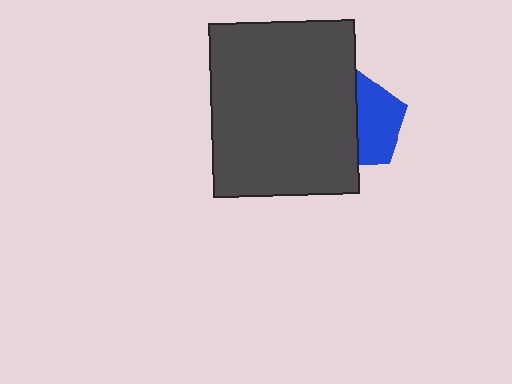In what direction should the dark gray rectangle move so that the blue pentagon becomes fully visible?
The dark gray rectangle should move left. That is the shortest direction to clear the overlap and leave the blue pentagon fully visible.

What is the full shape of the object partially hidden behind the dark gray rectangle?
The partially hidden object is a blue pentagon.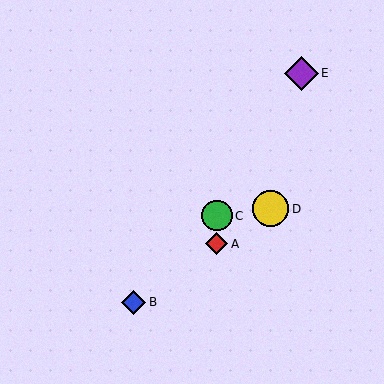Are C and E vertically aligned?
No, C is at x≈217 and E is at x≈301.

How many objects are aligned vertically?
2 objects (A, C) are aligned vertically.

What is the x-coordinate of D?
Object D is at x≈271.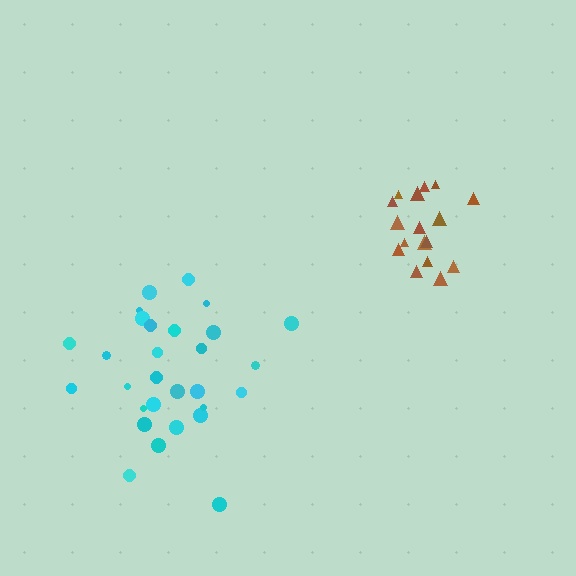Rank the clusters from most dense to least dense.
brown, cyan.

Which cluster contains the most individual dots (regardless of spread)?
Cyan (29).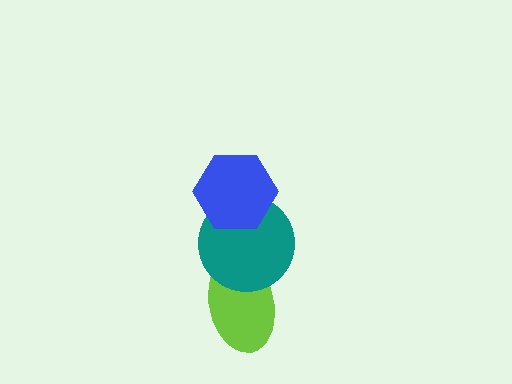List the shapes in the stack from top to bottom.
From top to bottom: the blue hexagon, the teal circle, the lime ellipse.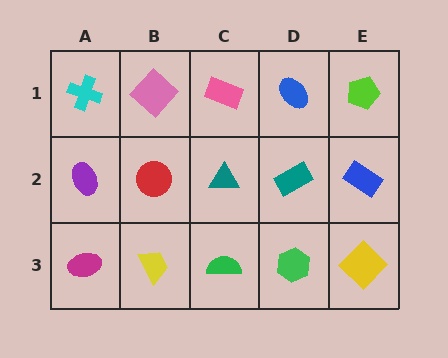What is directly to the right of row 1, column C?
A blue ellipse.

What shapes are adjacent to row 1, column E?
A blue rectangle (row 2, column E), a blue ellipse (row 1, column D).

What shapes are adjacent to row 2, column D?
A blue ellipse (row 1, column D), a green hexagon (row 3, column D), a teal triangle (row 2, column C), a blue rectangle (row 2, column E).